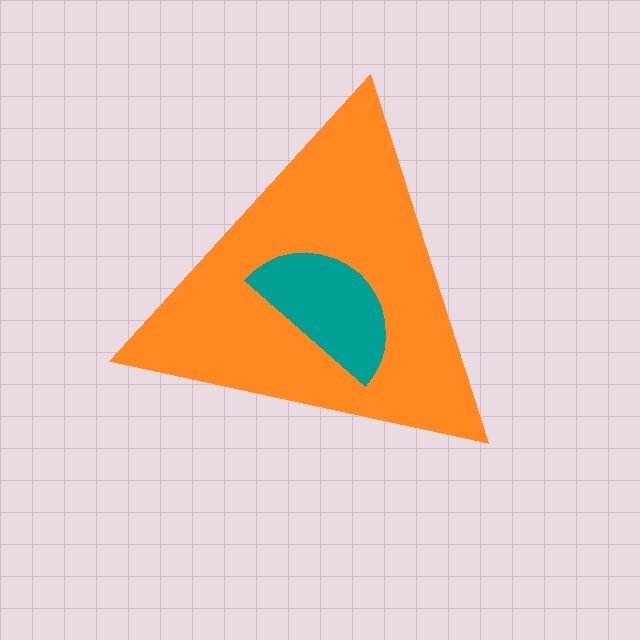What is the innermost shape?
The teal semicircle.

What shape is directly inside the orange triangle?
The teal semicircle.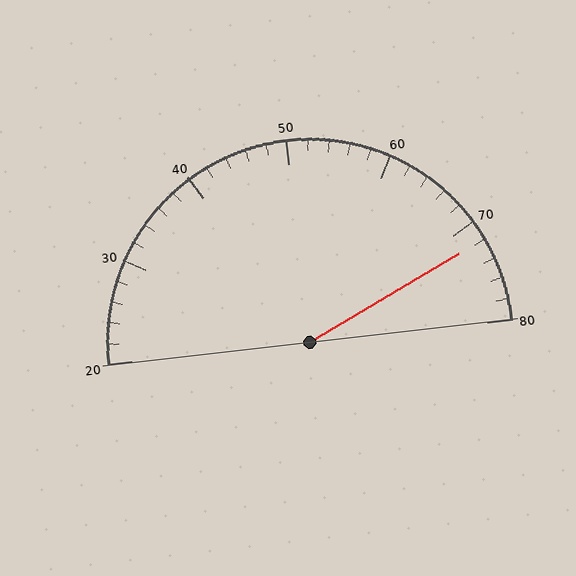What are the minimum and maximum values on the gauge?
The gauge ranges from 20 to 80.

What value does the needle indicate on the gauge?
The needle indicates approximately 72.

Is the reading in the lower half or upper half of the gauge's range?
The reading is in the upper half of the range (20 to 80).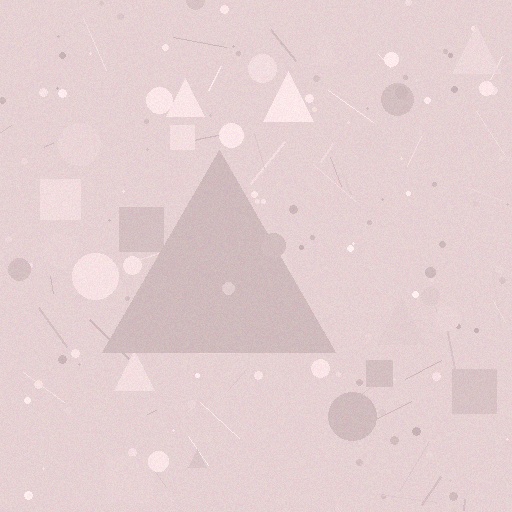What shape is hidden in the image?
A triangle is hidden in the image.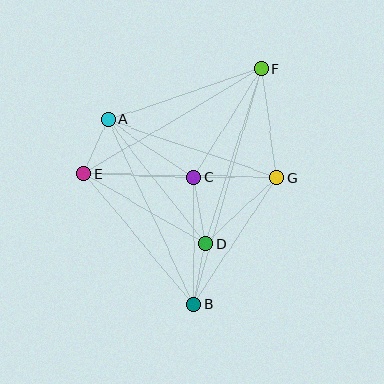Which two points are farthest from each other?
Points B and F are farthest from each other.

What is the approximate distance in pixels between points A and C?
The distance between A and C is approximately 104 pixels.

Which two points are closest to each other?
Points A and E are closest to each other.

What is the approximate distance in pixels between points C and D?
The distance between C and D is approximately 68 pixels.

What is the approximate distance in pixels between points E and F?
The distance between E and F is approximately 206 pixels.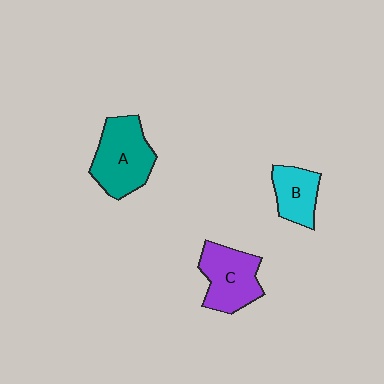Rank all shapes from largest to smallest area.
From largest to smallest: A (teal), C (purple), B (cyan).